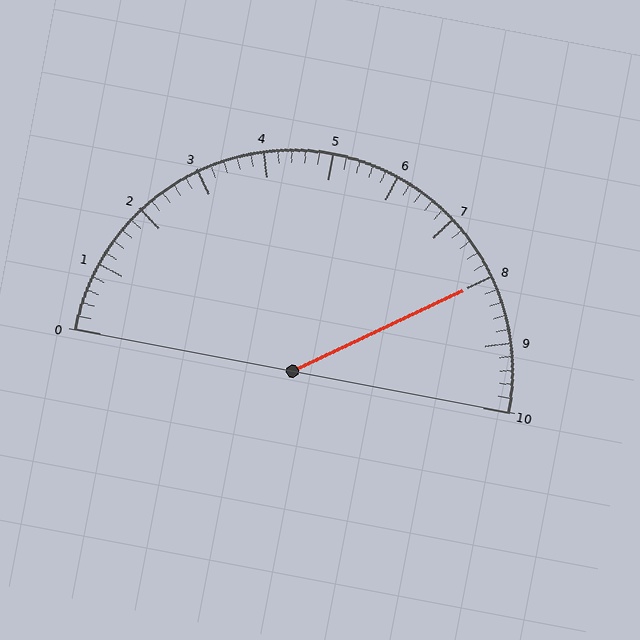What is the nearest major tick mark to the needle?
The nearest major tick mark is 8.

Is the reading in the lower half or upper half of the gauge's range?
The reading is in the upper half of the range (0 to 10).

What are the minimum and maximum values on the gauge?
The gauge ranges from 0 to 10.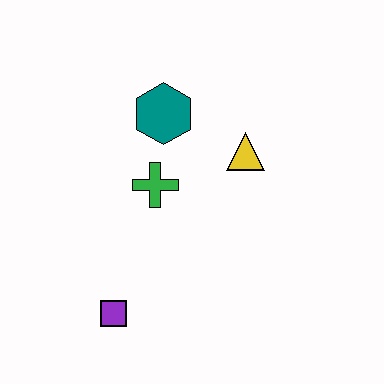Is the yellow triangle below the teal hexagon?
Yes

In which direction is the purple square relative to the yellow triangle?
The purple square is below the yellow triangle.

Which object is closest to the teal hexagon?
The green cross is closest to the teal hexagon.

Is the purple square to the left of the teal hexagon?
Yes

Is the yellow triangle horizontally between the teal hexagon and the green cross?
No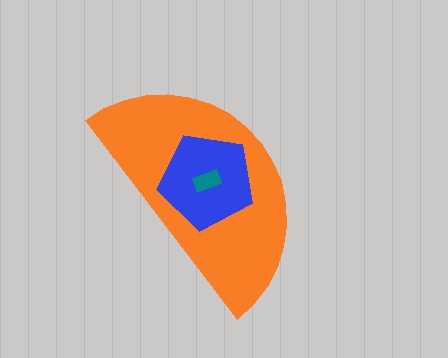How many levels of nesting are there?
3.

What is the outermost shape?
The orange semicircle.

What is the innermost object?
The teal rectangle.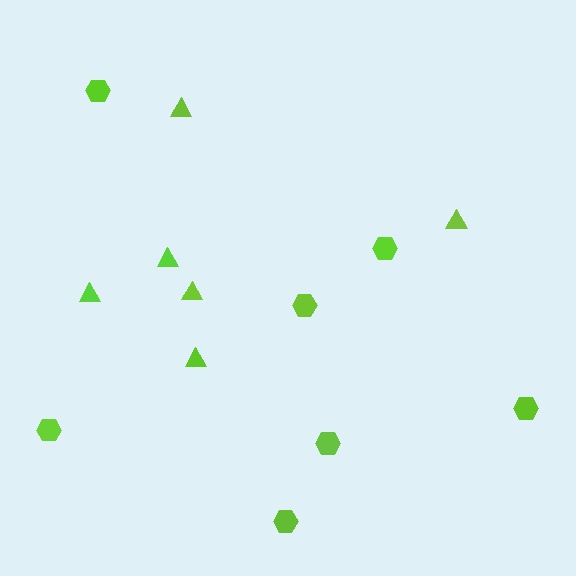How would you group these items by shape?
There are 2 groups: one group of hexagons (7) and one group of triangles (6).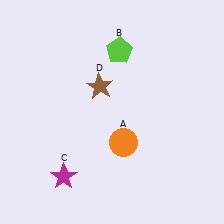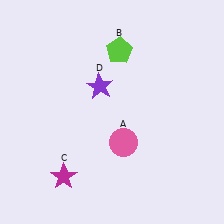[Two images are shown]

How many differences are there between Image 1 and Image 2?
There are 2 differences between the two images.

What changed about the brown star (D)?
In Image 1, D is brown. In Image 2, it changed to purple.